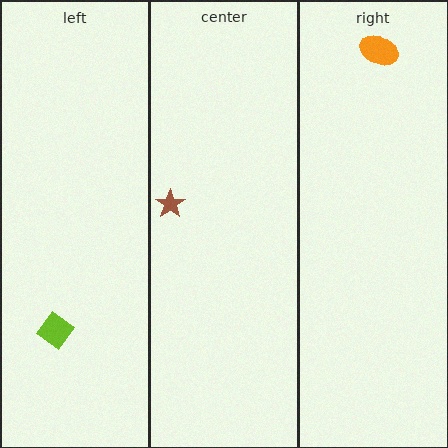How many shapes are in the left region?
1.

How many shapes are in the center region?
1.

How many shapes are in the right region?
1.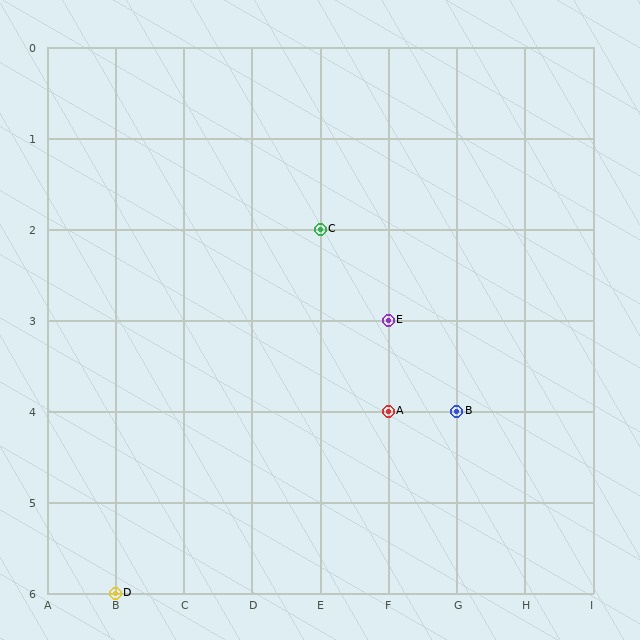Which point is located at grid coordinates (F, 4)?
Point A is at (F, 4).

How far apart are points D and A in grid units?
Points D and A are 4 columns and 2 rows apart (about 4.5 grid units diagonally).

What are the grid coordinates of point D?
Point D is at grid coordinates (B, 6).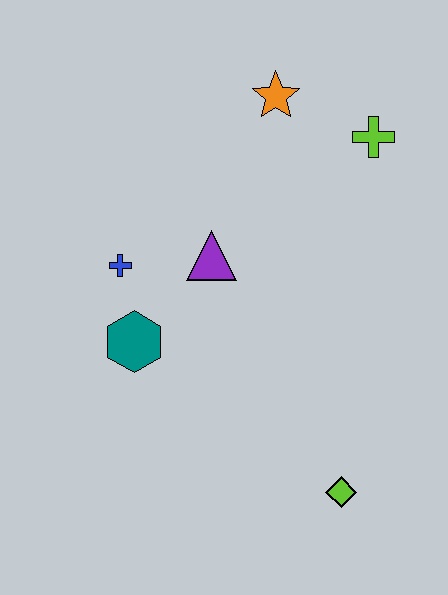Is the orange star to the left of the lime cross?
Yes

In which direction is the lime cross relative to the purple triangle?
The lime cross is to the right of the purple triangle.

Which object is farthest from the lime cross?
The lime diamond is farthest from the lime cross.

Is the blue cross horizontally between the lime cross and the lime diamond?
No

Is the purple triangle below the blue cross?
No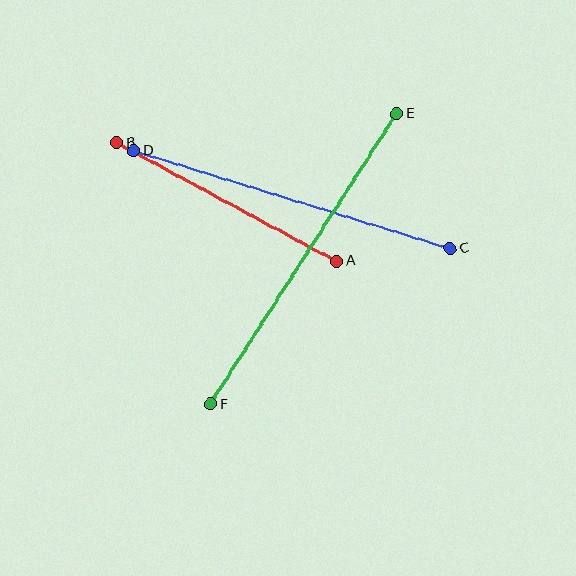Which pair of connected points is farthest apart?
Points E and F are farthest apart.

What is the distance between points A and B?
The distance is approximately 250 pixels.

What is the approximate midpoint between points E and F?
The midpoint is at approximately (303, 259) pixels.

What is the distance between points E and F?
The distance is approximately 345 pixels.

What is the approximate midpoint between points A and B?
The midpoint is at approximately (227, 202) pixels.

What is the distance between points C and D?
The distance is approximately 331 pixels.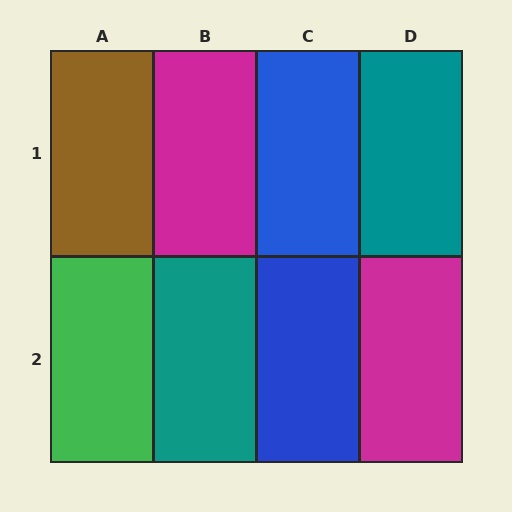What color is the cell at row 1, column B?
Magenta.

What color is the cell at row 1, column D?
Teal.